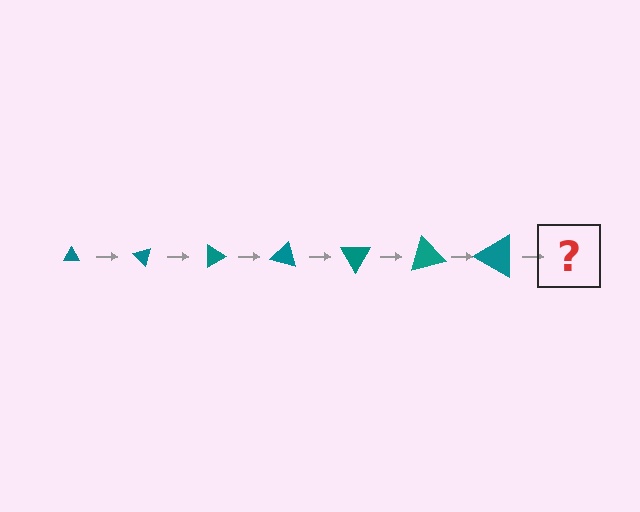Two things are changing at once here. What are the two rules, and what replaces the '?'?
The two rules are that the triangle grows larger each step and it rotates 45 degrees each step. The '?' should be a triangle, larger than the previous one and rotated 315 degrees from the start.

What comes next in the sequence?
The next element should be a triangle, larger than the previous one and rotated 315 degrees from the start.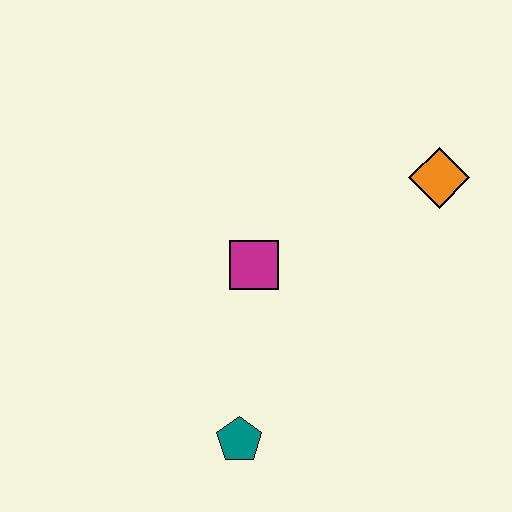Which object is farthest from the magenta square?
The orange diamond is farthest from the magenta square.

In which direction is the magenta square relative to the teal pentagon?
The magenta square is above the teal pentagon.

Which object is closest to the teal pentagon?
The magenta square is closest to the teal pentagon.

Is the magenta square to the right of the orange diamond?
No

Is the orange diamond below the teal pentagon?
No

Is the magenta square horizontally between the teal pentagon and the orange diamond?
Yes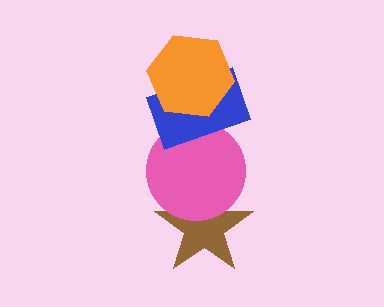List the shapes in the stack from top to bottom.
From top to bottom: the orange hexagon, the blue rectangle, the pink circle, the brown star.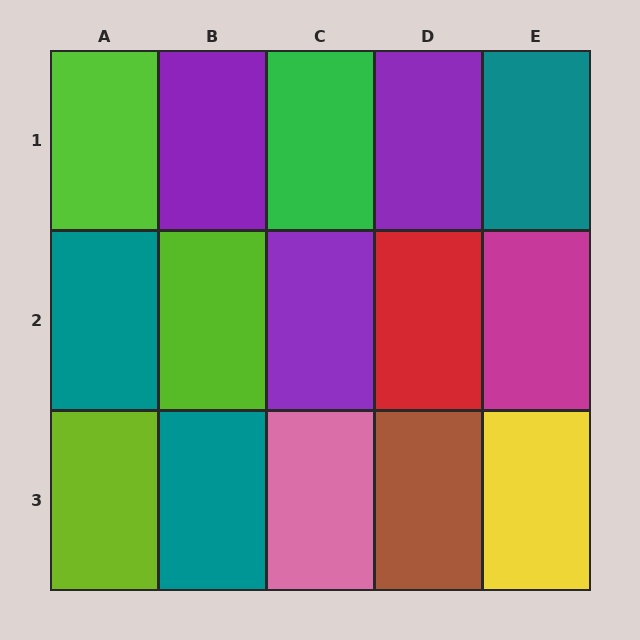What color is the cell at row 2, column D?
Red.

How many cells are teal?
3 cells are teal.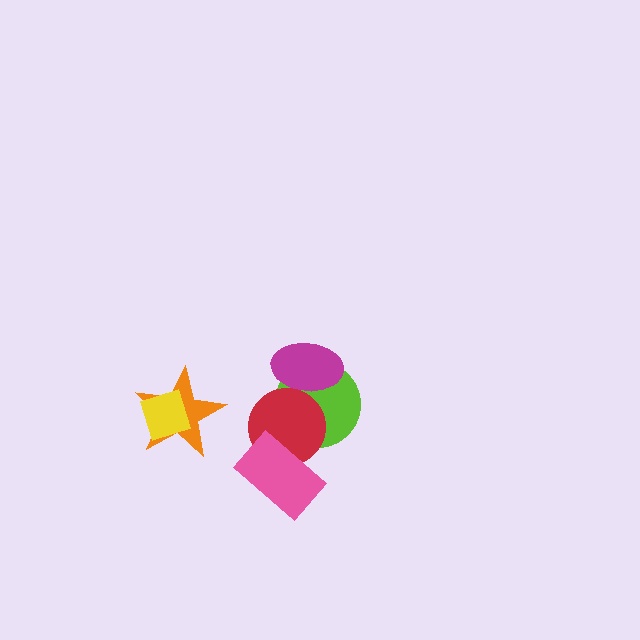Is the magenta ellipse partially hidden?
Yes, it is partially covered by another shape.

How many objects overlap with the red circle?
3 objects overlap with the red circle.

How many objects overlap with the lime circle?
2 objects overlap with the lime circle.